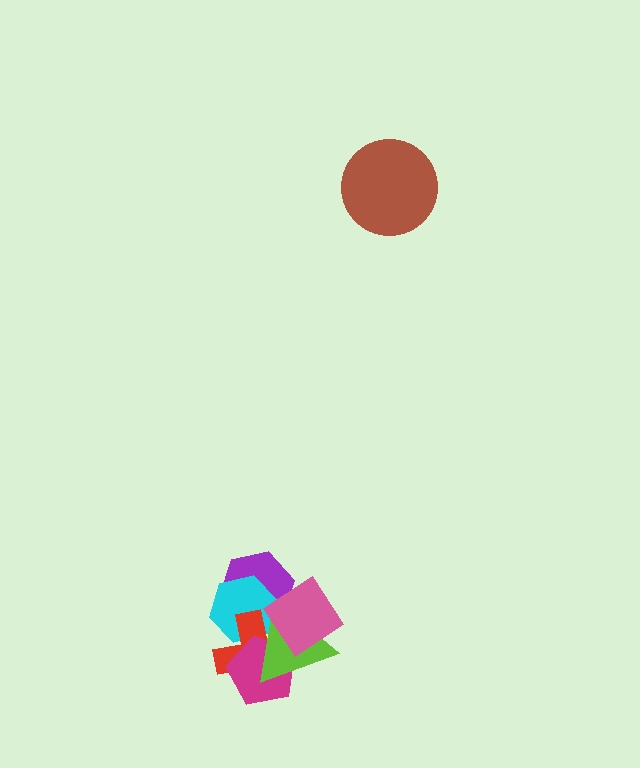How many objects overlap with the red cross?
5 objects overlap with the red cross.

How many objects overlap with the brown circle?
0 objects overlap with the brown circle.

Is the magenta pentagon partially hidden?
Yes, it is partially covered by another shape.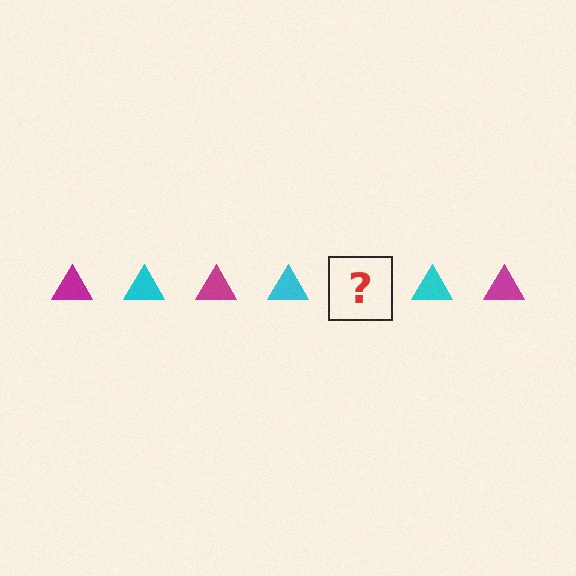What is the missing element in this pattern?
The missing element is a magenta triangle.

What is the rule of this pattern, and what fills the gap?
The rule is that the pattern cycles through magenta, cyan triangles. The gap should be filled with a magenta triangle.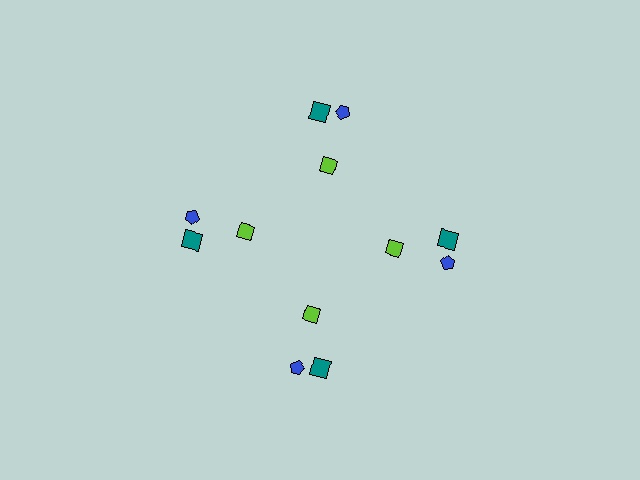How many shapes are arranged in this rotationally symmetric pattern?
There are 12 shapes, arranged in 4 groups of 3.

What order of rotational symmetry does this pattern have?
This pattern has 4-fold rotational symmetry.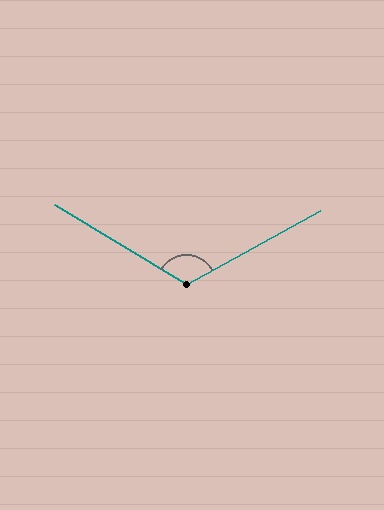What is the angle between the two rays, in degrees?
Approximately 120 degrees.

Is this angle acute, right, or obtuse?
It is obtuse.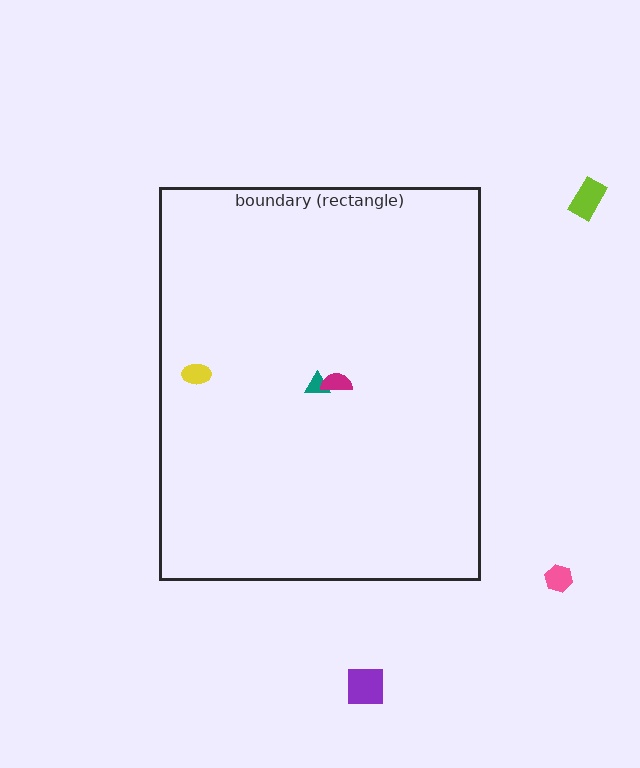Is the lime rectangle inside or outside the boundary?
Outside.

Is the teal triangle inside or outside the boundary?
Inside.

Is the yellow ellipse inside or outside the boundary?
Inside.